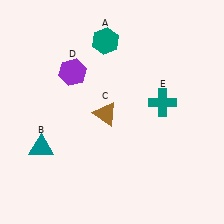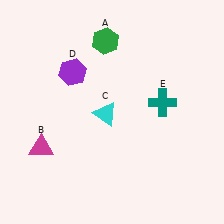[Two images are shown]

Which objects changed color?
A changed from teal to green. B changed from teal to magenta. C changed from brown to cyan.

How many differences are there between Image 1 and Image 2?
There are 3 differences between the two images.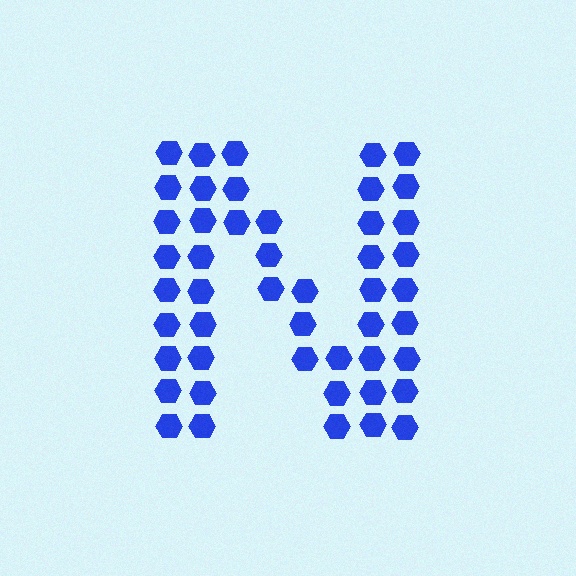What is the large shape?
The large shape is the letter N.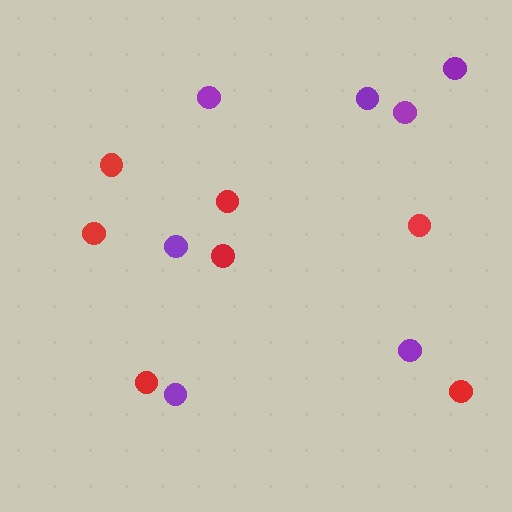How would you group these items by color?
There are 2 groups: one group of purple circles (7) and one group of red circles (7).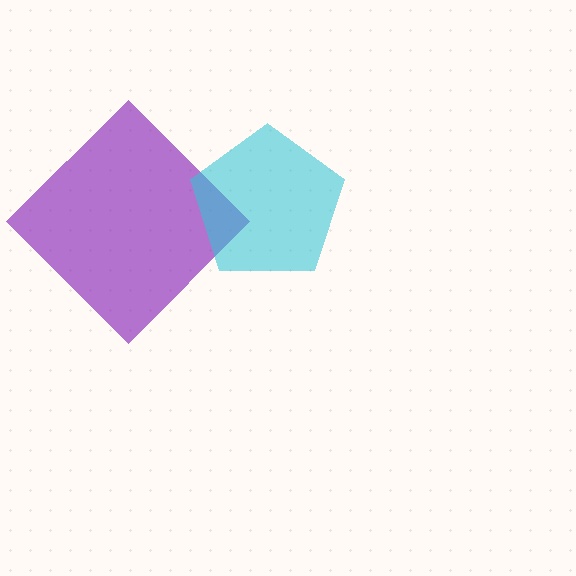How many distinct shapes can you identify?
There are 2 distinct shapes: a purple diamond, a cyan pentagon.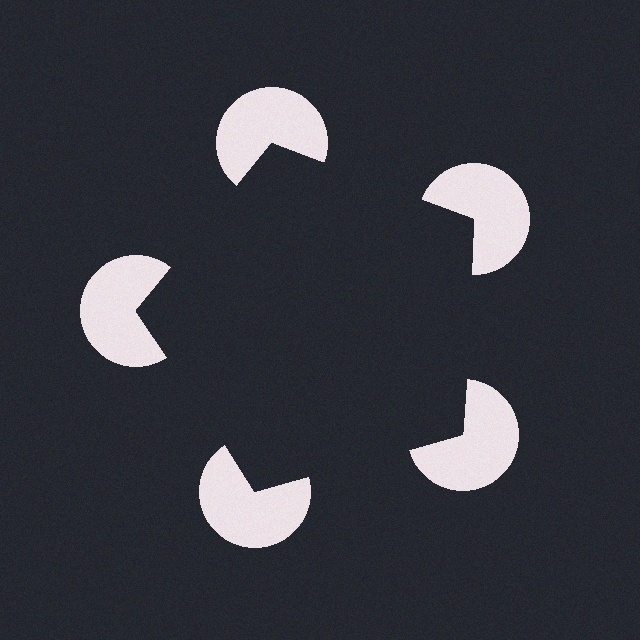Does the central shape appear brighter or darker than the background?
It typically appears slightly darker than the background, even though no actual brightness change is drawn.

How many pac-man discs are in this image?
There are 5 — one at each vertex of the illusory pentagon.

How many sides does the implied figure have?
5 sides.